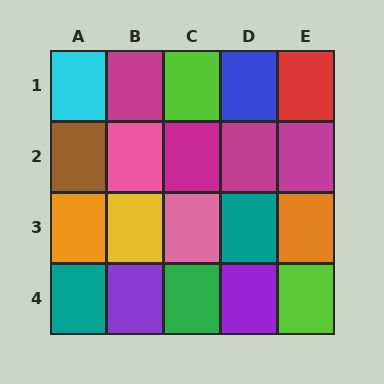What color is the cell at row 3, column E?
Orange.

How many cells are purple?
2 cells are purple.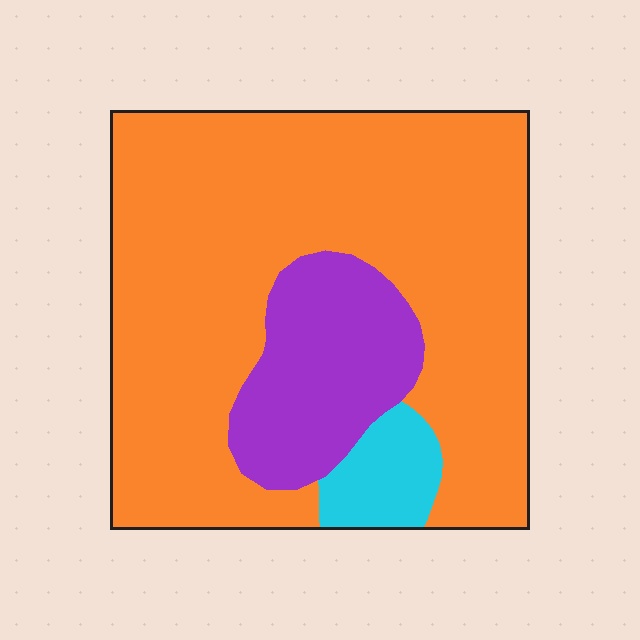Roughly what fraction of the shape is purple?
Purple takes up about one sixth (1/6) of the shape.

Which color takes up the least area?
Cyan, at roughly 5%.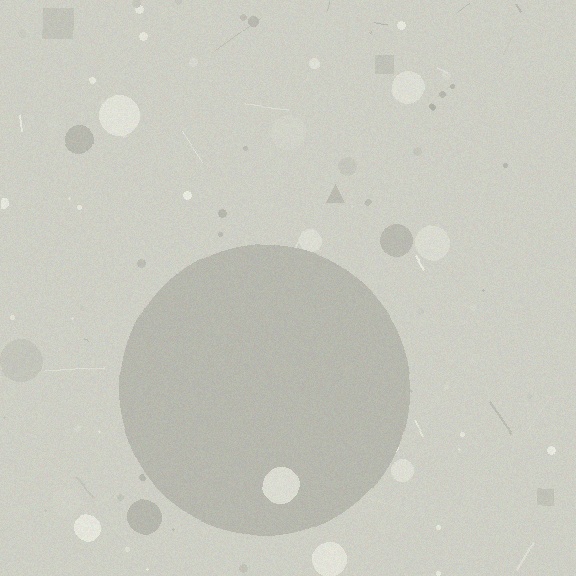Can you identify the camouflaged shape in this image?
The camouflaged shape is a circle.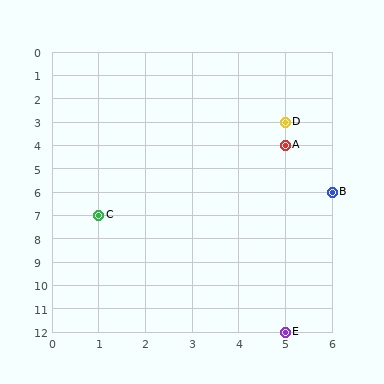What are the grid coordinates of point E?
Point E is at grid coordinates (5, 12).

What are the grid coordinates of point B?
Point B is at grid coordinates (6, 6).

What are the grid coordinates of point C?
Point C is at grid coordinates (1, 7).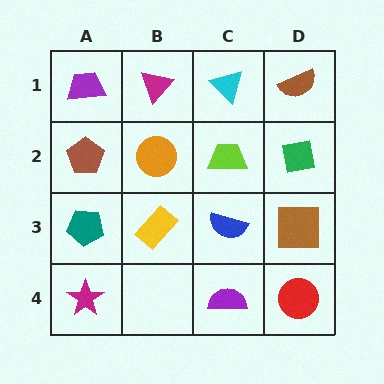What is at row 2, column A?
A brown pentagon.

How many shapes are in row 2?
4 shapes.